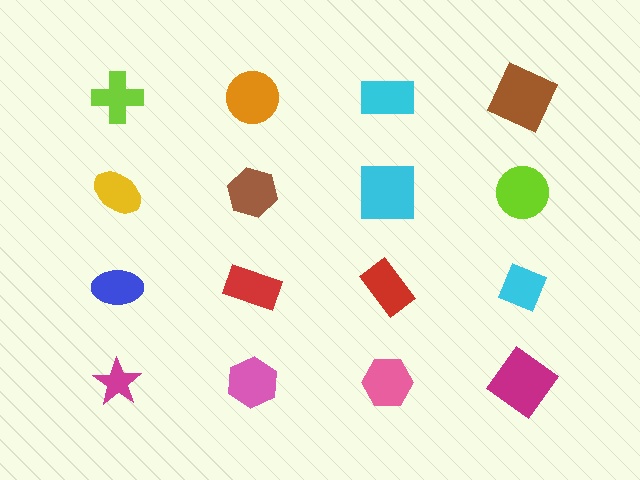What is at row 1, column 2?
An orange circle.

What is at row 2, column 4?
A lime circle.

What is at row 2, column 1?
A yellow ellipse.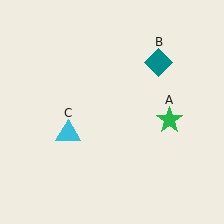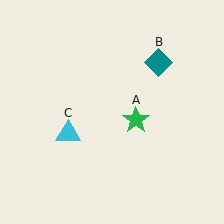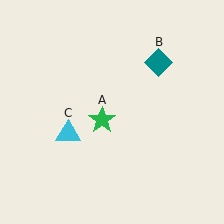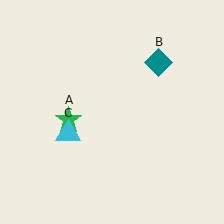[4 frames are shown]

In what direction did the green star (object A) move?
The green star (object A) moved left.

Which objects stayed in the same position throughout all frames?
Teal diamond (object B) and cyan triangle (object C) remained stationary.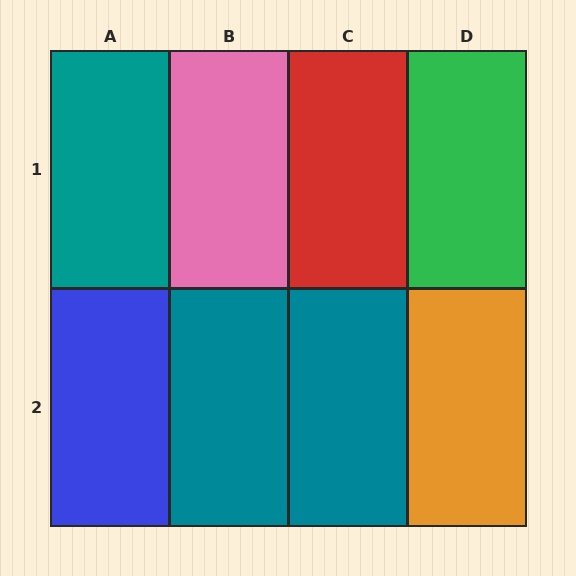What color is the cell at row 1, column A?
Teal.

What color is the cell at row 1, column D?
Green.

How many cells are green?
1 cell is green.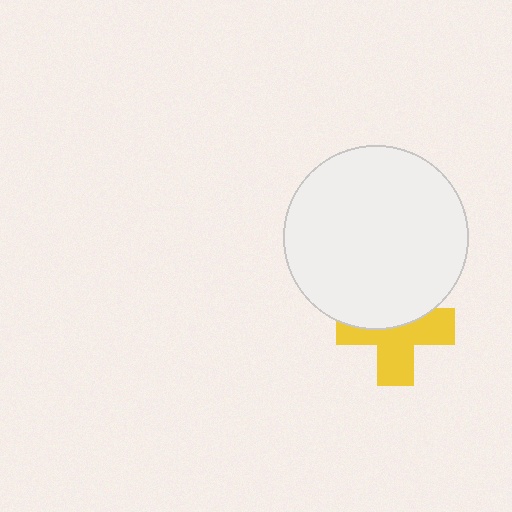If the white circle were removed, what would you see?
You would see the complete yellow cross.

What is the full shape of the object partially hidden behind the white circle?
The partially hidden object is a yellow cross.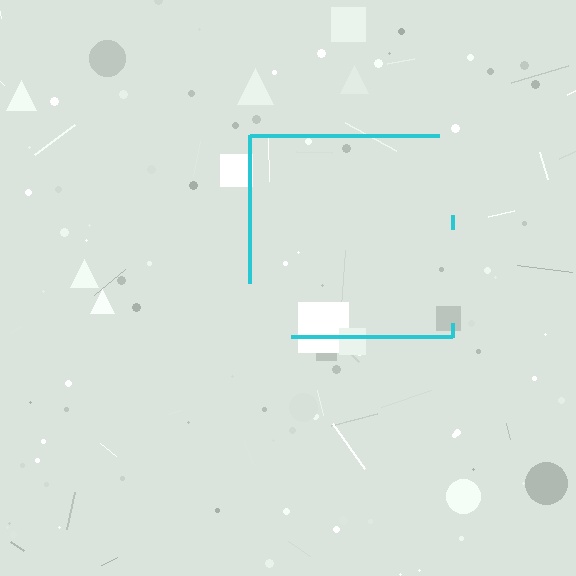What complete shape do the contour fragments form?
The contour fragments form a square.